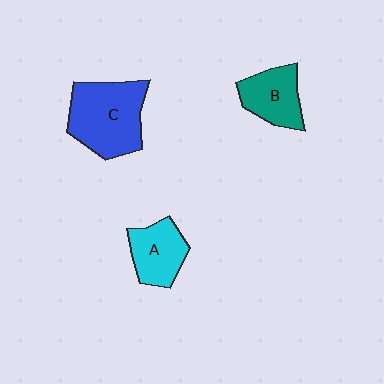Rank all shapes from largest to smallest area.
From largest to smallest: C (blue), B (teal), A (cyan).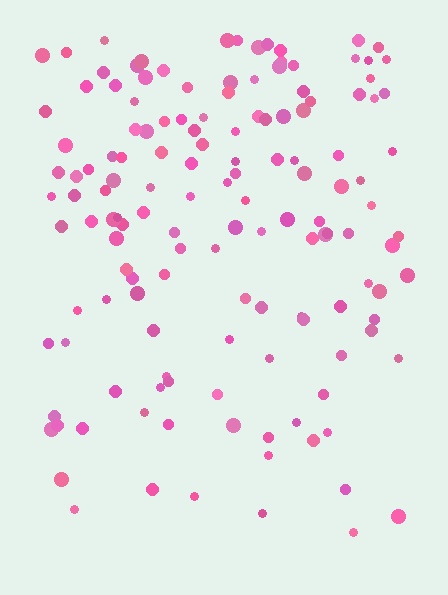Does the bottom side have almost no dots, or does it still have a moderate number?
Still a moderate number, just noticeably fewer than the top.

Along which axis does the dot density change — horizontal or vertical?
Vertical.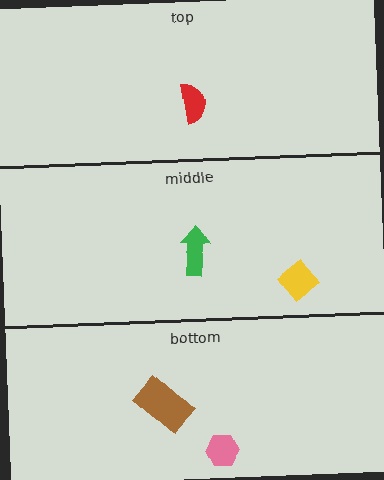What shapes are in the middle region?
The yellow diamond, the green arrow.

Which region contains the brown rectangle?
The bottom region.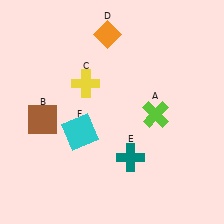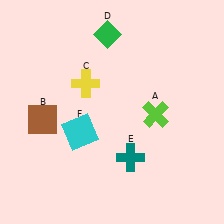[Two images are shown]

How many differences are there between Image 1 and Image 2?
There is 1 difference between the two images.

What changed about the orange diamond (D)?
In Image 1, D is orange. In Image 2, it changed to green.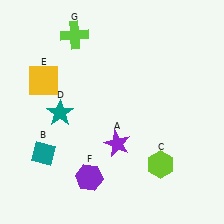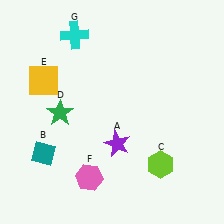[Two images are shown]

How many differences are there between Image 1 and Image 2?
There are 3 differences between the two images.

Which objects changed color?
D changed from teal to green. F changed from purple to pink. G changed from lime to cyan.